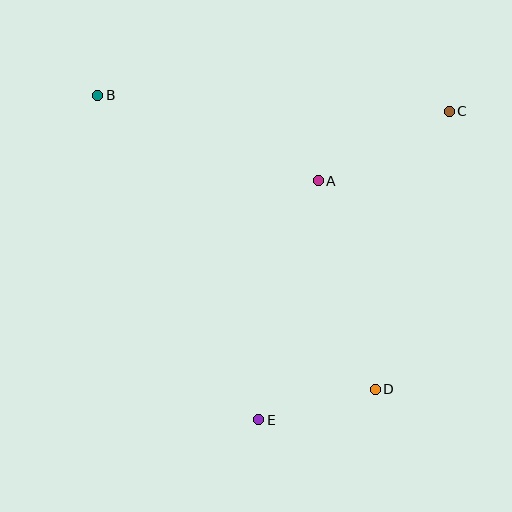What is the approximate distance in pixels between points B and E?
The distance between B and E is approximately 363 pixels.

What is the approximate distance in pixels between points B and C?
The distance between B and C is approximately 352 pixels.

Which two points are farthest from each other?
Points B and D are farthest from each other.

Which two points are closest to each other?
Points D and E are closest to each other.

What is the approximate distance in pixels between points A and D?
The distance between A and D is approximately 216 pixels.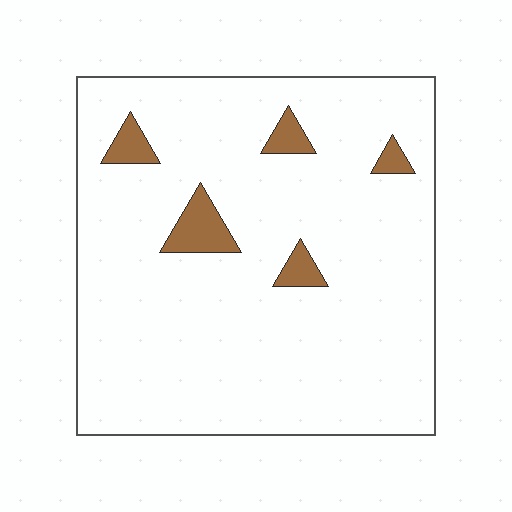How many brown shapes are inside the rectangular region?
5.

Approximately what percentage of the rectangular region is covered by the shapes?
Approximately 5%.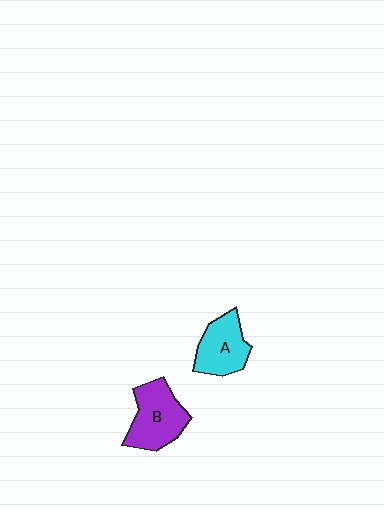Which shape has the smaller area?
Shape A (cyan).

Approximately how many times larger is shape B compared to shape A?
Approximately 1.2 times.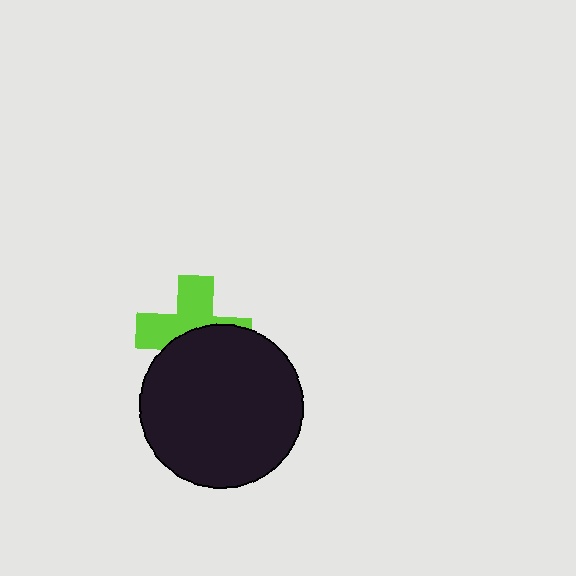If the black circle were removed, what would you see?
You would see the complete lime cross.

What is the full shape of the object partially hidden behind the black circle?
The partially hidden object is a lime cross.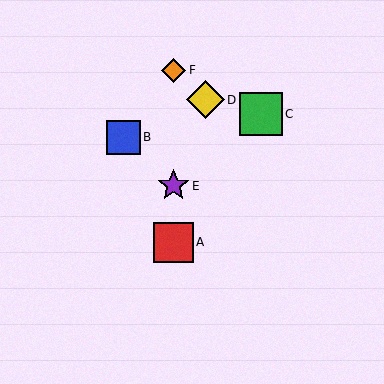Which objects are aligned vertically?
Objects A, E, F are aligned vertically.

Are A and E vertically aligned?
Yes, both are at x≈173.